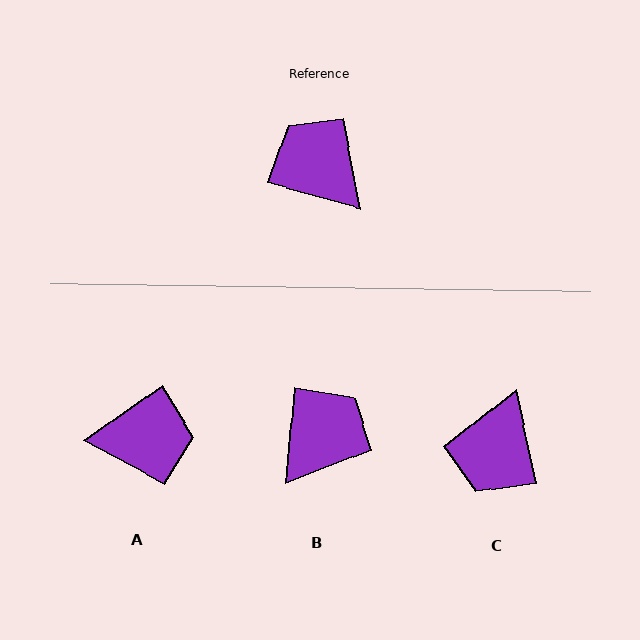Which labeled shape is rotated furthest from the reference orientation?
A, about 130 degrees away.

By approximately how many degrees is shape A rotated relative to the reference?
Approximately 130 degrees clockwise.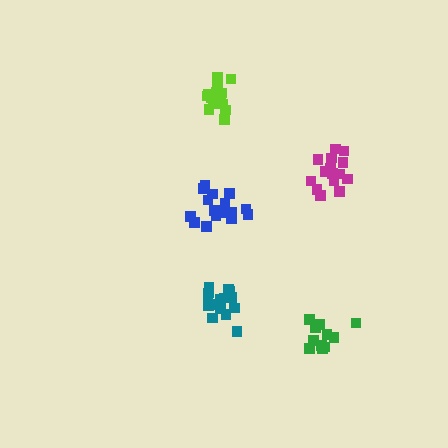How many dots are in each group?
Group 1: 15 dots, Group 2: 17 dots, Group 3: 16 dots, Group 4: 12 dots, Group 5: 15 dots (75 total).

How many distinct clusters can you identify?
There are 5 distinct clusters.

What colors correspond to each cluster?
The clusters are colored: magenta, blue, teal, green, lime.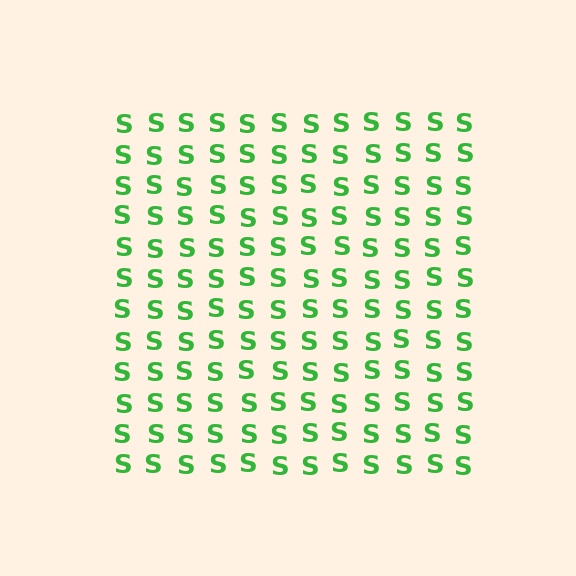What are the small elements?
The small elements are letter S's.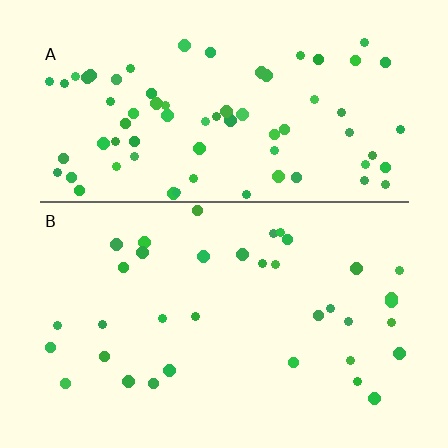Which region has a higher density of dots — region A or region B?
A (the top).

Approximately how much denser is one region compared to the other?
Approximately 2.1× — region A over region B.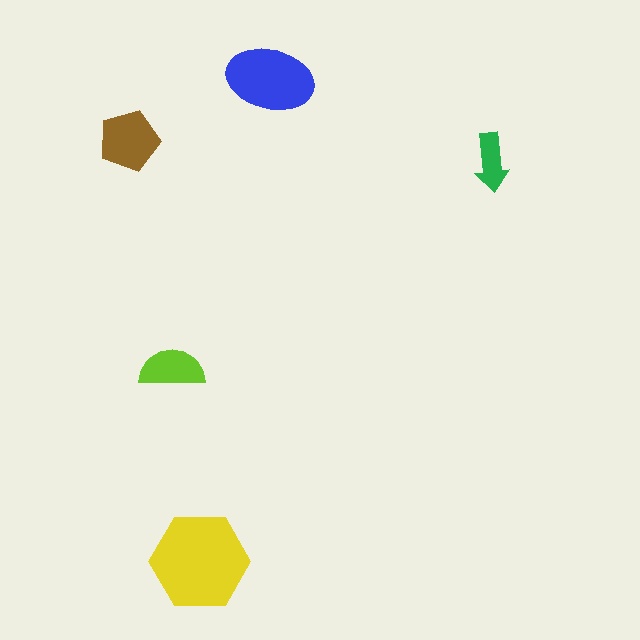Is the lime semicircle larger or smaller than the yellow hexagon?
Smaller.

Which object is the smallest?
The green arrow.